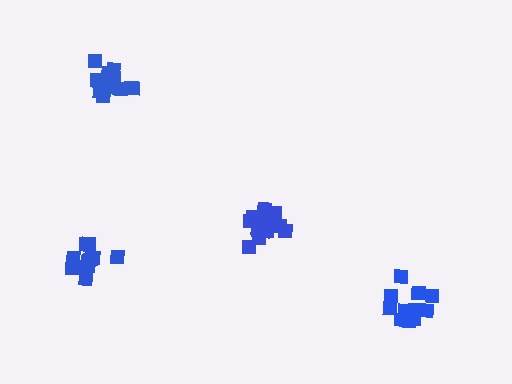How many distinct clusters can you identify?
There are 4 distinct clusters.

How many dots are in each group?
Group 1: 17 dots, Group 2: 12 dots, Group 3: 12 dots, Group 4: 16 dots (57 total).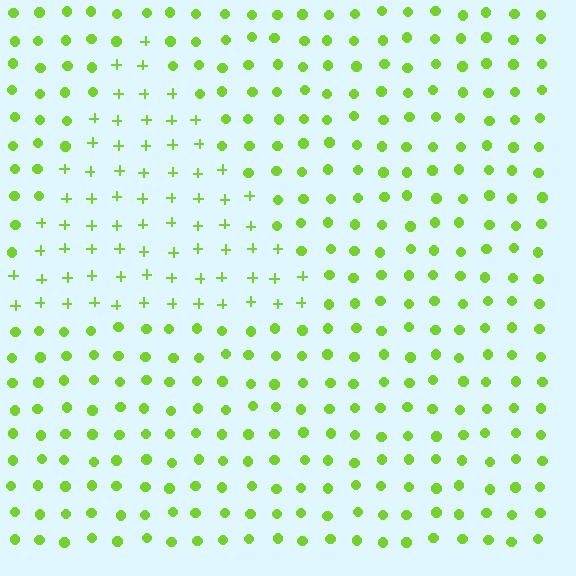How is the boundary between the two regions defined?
The boundary is defined by a change in element shape: plus signs inside vs. circles outside. All elements share the same color and spacing.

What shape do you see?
I see a triangle.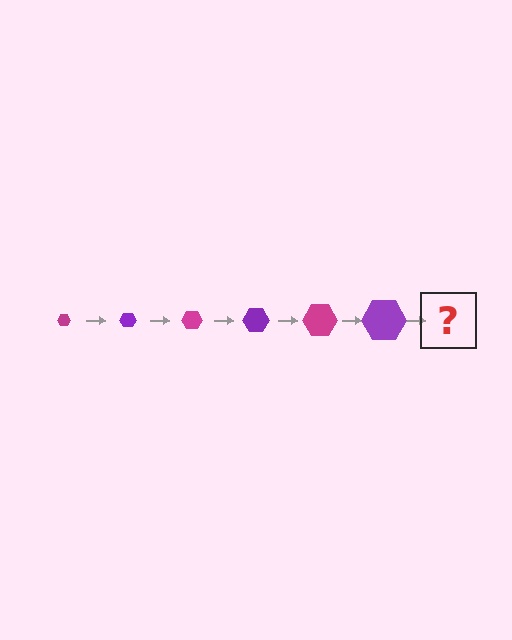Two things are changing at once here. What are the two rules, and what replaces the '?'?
The two rules are that the hexagon grows larger each step and the color cycles through magenta and purple. The '?' should be a magenta hexagon, larger than the previous one.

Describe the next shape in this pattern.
It should be a magenta hexagon, larger than the previous one.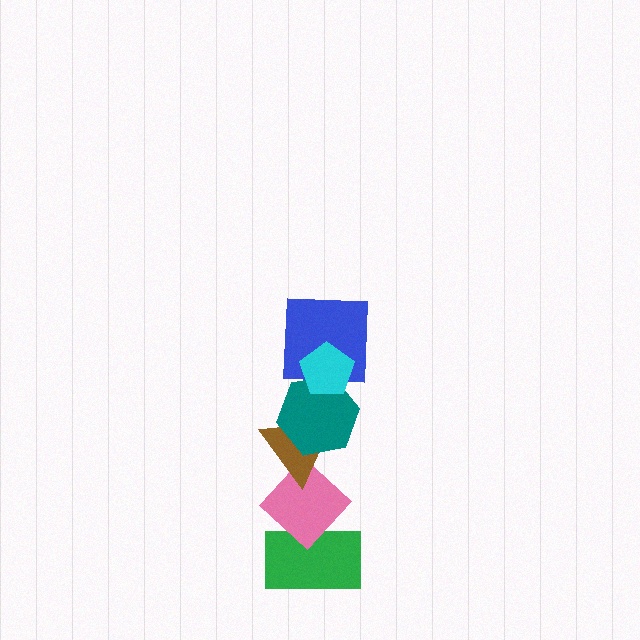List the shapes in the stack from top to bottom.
From top to bottom: the cyan pentagon, the blue square, the teal hexagon, the brown triangle, the pink diamond, the green rectangle.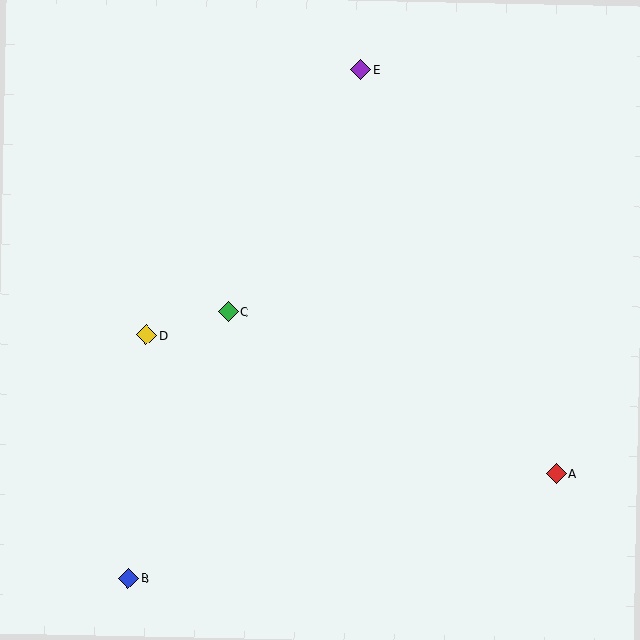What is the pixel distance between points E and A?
The distance between E and A is 449 pixels.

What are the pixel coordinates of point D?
Point D is at (146, 335).